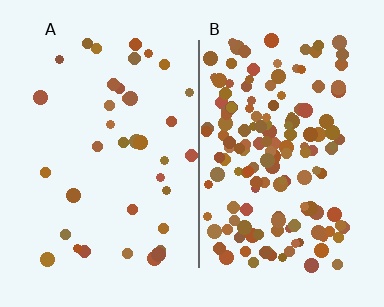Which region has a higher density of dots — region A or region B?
B (the right).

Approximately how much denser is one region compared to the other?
Approximately 4.2× — region B over region A.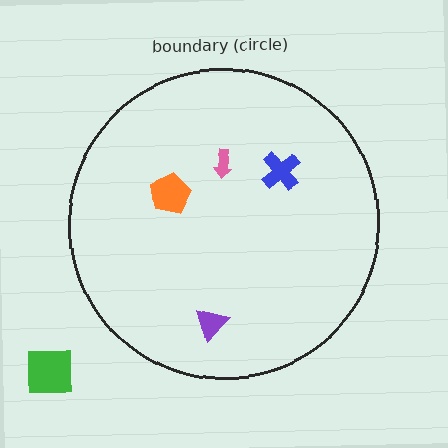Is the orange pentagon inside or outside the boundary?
Inside.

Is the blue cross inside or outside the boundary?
Inside.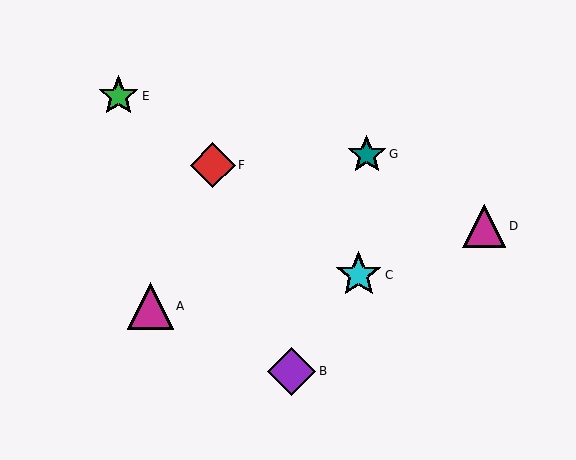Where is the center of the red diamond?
The center of the red diamond is at (213, 165).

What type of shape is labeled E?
Shape E is a green star.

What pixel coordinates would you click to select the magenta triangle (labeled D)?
Click at (484, 226) to select the magenta triangle D.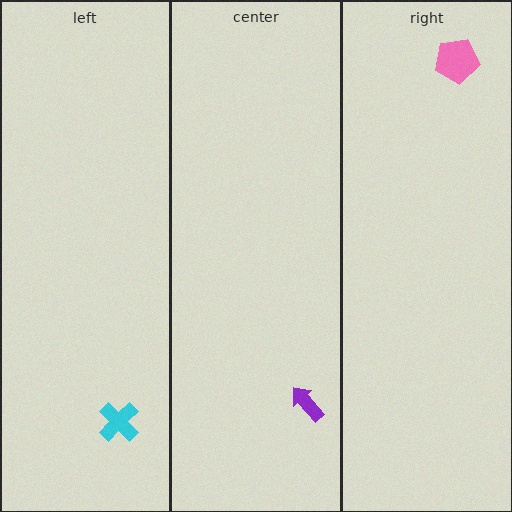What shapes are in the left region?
The cyan cross.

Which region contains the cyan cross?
The left region.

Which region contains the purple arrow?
The center region.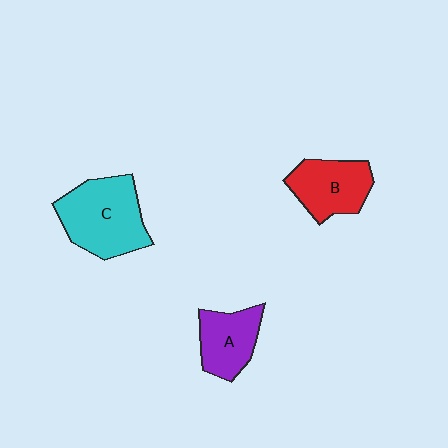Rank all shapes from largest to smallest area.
From largest to smallest: C (cyan), B (red), A (purple).